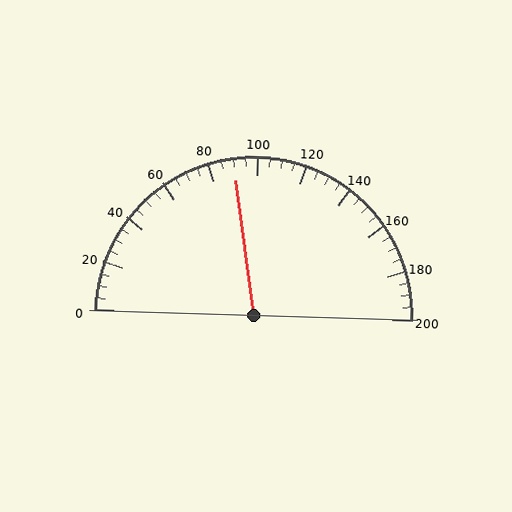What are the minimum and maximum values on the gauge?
The gauge ranges from 0 to 200.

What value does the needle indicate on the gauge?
The needle indicates approximately 90.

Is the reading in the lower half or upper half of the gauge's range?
The reading is in the lower half of the range (0 to 200).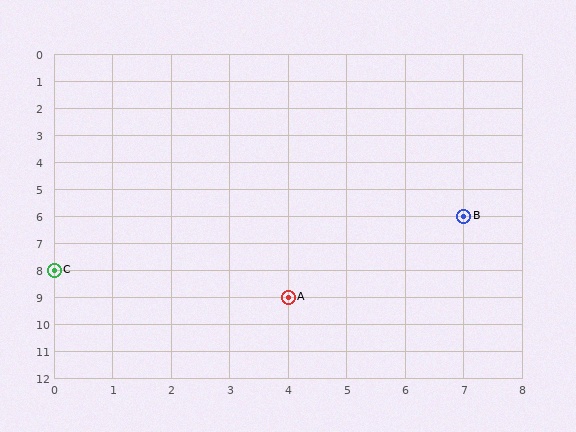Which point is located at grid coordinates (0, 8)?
Point C is at (0, 8).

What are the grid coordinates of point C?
Point C is at grid coordinates (0, 8).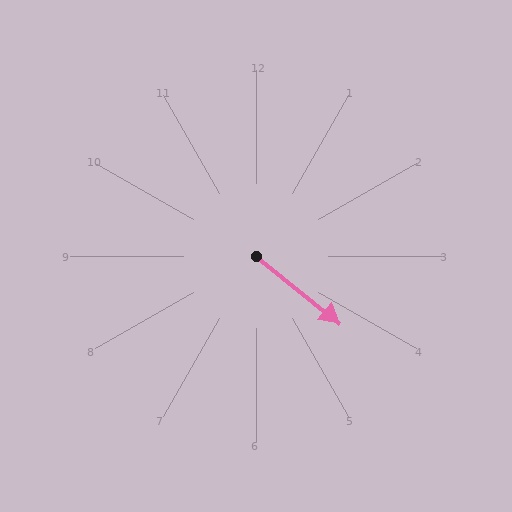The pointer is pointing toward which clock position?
Roughly 4 o'clock.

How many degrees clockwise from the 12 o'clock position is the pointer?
Approximately 129 degrees.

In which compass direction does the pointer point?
Southeast.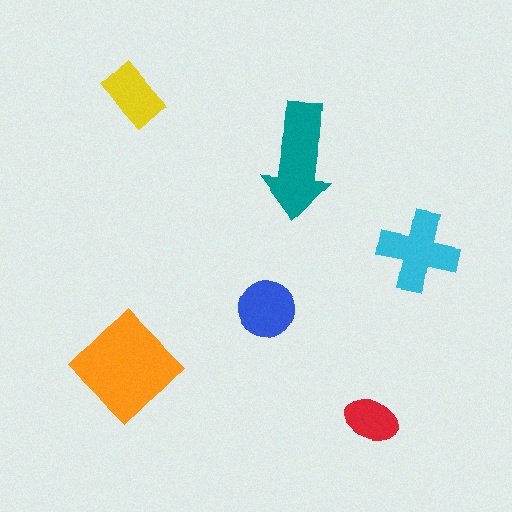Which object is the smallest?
The red ellipse.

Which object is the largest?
The orange diamond.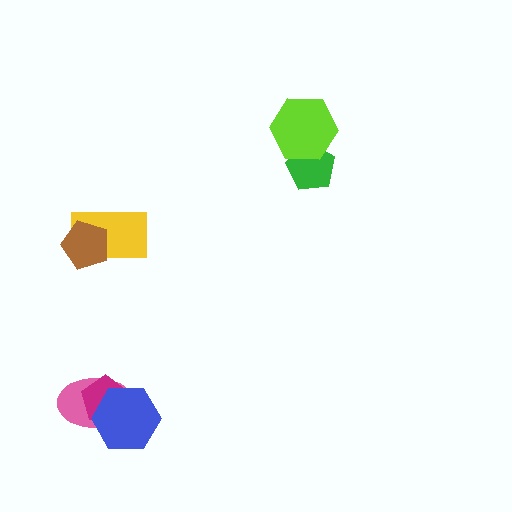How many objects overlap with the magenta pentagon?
2 objects overlap with the magenta pentagon.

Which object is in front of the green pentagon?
The lime hexagon is in front of the green pentagon.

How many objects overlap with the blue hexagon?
2 objects overlap with the blue hexagon.